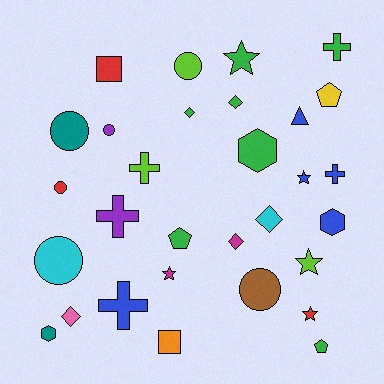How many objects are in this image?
There are 30 objects.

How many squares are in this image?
There are 2 squares.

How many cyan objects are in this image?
There are 2 cyan objects.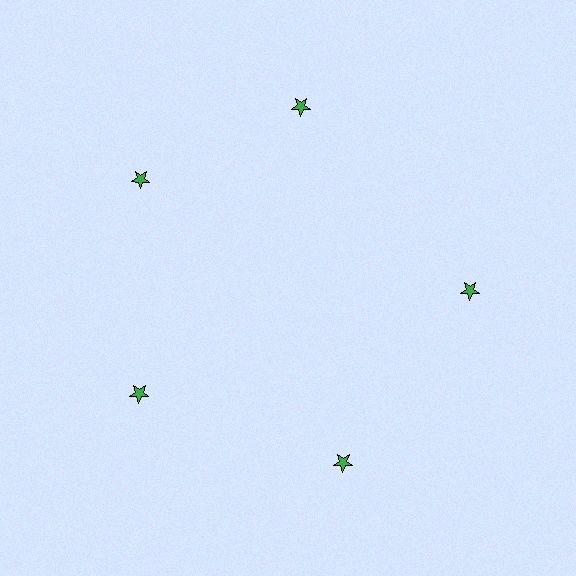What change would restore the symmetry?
The symmetry would be restored by rotating it back into even spacing with its neighbors so that all 5 stars sit at equal angles and equal distance from the center.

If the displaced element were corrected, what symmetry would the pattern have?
It would have 5-fold rotational symmetry — the pattern would map onto itself every 72 degrees.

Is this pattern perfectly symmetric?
No. The 5 green stars are arranged in a ring, but one element near the 1 o'clock position is rotated out of alignment along the ring, breaking the 5-fold rotational symmetry.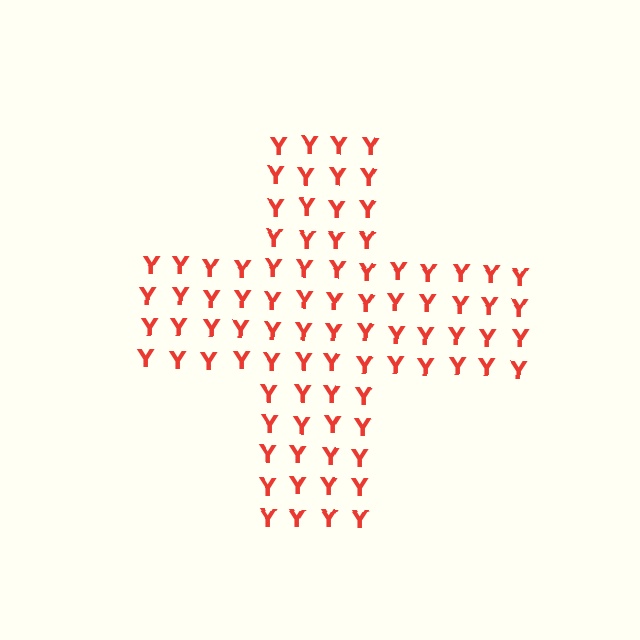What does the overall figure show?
The overall figure shows a cross.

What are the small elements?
The small elements are letter Y's.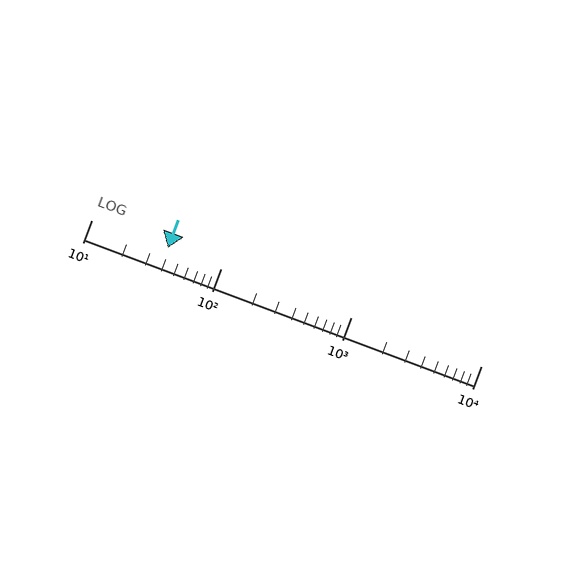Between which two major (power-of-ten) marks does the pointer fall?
The pointer is between 10 and 100.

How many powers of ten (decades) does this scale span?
The scale spans 3 decades, from 10 to 10000.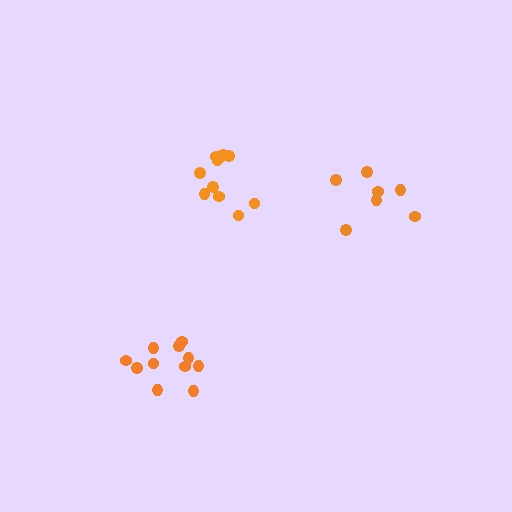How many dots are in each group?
Group 1: 11 dots, Group 2: 7 dots, Group 3: 11 dots (29 total).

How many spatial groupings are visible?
There are 3 spatial groupings.